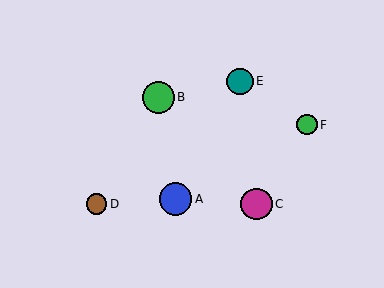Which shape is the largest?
The blue circle (labeled A) is the largest.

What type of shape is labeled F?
Shape F is a green circle.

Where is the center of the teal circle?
The center of the teal circle is at (240, 81).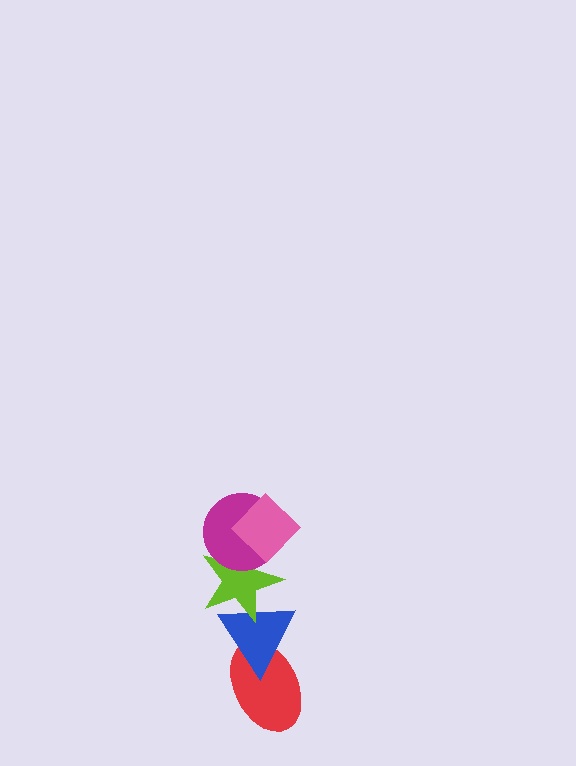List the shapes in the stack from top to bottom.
From top to bottom: the pink diamond, the magenta circle, the lime star, the blue triangle, the red ellipse.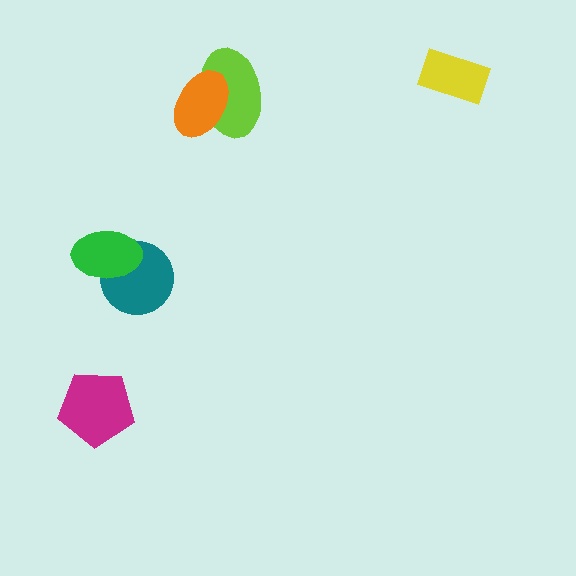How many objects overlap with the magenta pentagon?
0 objects overlap with the magenta pentagon.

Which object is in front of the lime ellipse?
The orange ellipse is in front of the lime ellipse.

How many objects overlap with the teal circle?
1 object overlaps with the teal circle.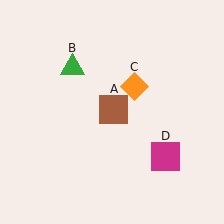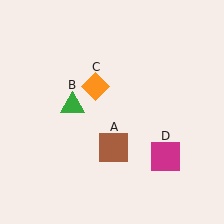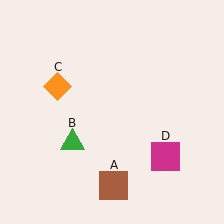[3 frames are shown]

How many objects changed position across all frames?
3 objects changed position: brown square (object A), green triangle (object B), orange diamond (object C).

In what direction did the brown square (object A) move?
The brown square (object A) moved down.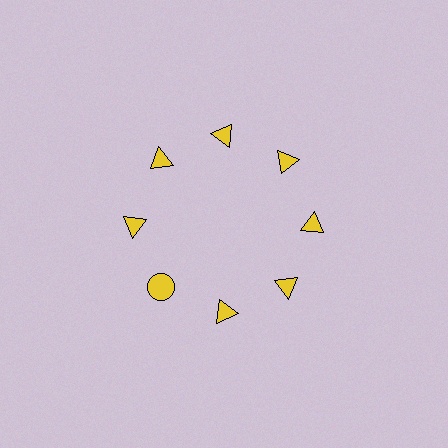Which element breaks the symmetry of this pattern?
The yellow circle at roughly the 8 o'clock position breaks the symmetry. All other shapes are yellow triangles.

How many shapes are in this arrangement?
There are 8 shapes arranged in a ring pattern.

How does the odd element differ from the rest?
It has a different shape: circle instead of triangle.